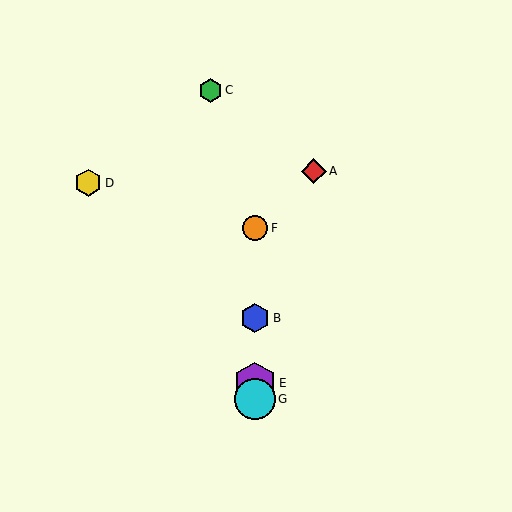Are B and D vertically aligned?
No, B is at x≈255 and D is at x≈88.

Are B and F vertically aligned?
Yes, both are at x≈255.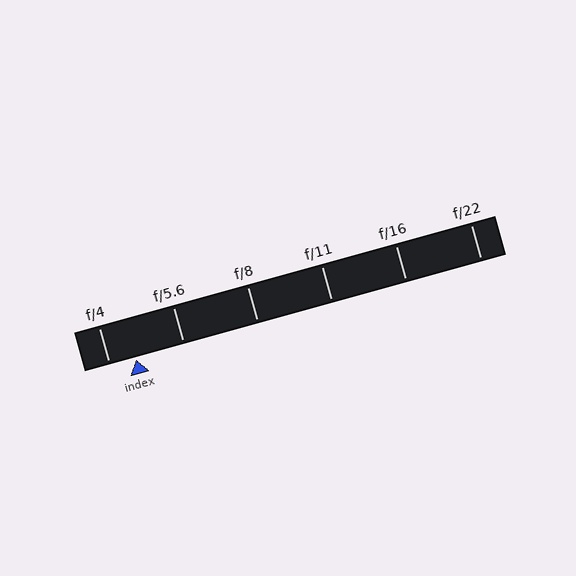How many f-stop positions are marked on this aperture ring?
There are 6 f-stop positions marked.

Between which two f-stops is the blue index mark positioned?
The index mark is between f/4 and f/5.6.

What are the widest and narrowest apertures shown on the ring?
The widest aperture shown is f/4 and the narrowest is f/22.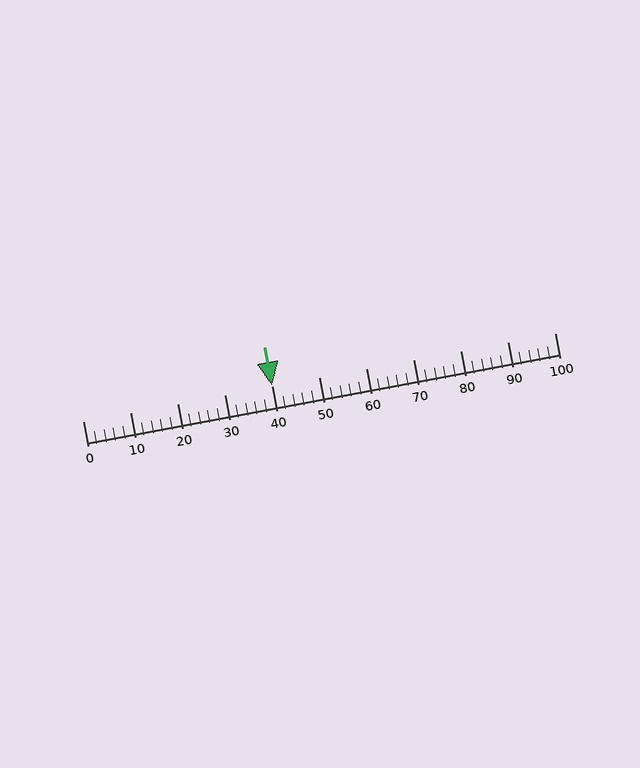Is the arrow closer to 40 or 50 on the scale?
The arrow is closer to 40.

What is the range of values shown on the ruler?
The ruler shows values from 0 to 100.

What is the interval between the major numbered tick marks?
The major tick marks are spaced 10 units apart.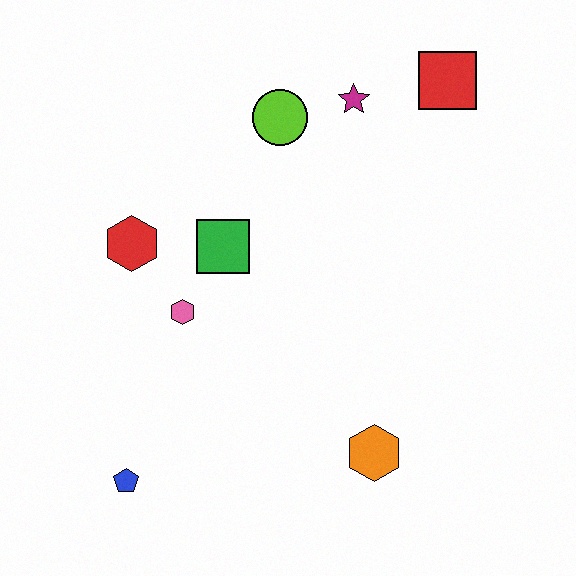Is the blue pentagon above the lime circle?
No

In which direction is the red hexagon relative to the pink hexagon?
The red hexagon is above the pink hexagon.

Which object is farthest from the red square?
The blue pentagon is farthest from the red square.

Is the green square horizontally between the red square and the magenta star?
No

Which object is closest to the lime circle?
The magenta star is closest to the lime circle.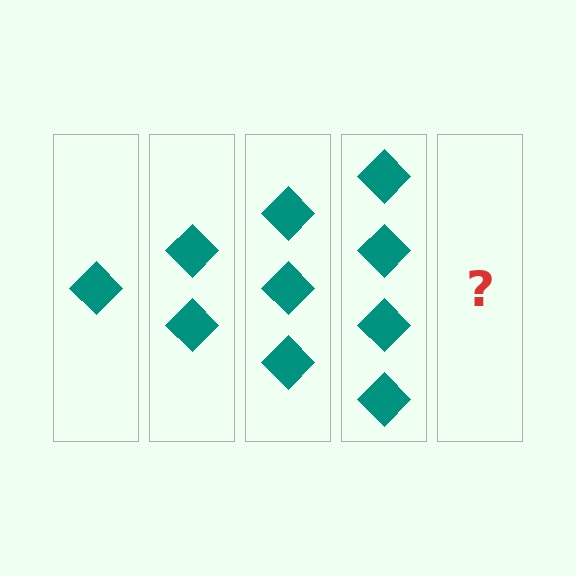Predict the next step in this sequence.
The next step is 5 diamonds.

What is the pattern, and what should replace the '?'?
The pattern is that each step adds one more diamond. The '?' should be 5 diamonds.